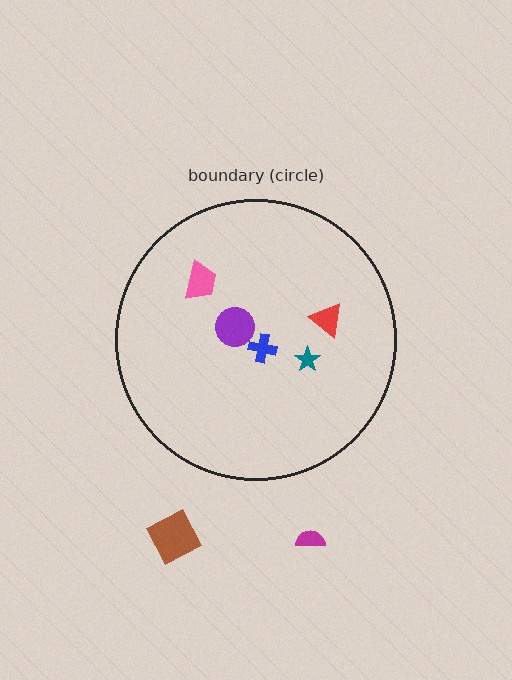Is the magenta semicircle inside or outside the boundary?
Outside.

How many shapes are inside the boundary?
5 inside, 2 outside.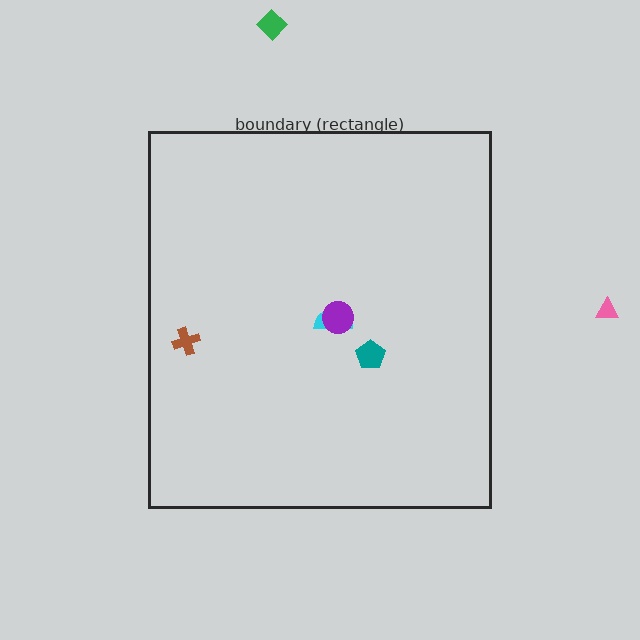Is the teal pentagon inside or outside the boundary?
Inside.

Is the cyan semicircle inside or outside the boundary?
Inside.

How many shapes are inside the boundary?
4 inside, 2 outside.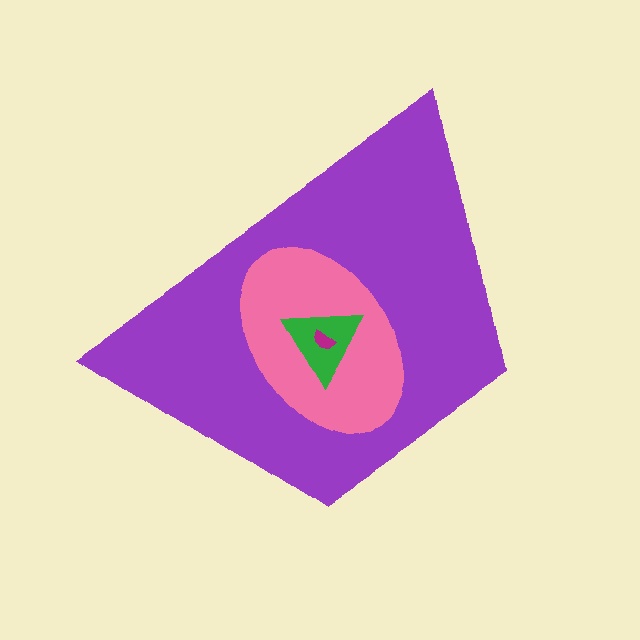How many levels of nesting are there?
4.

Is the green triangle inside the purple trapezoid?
Yes.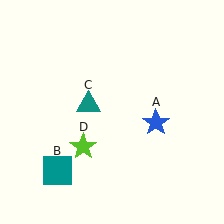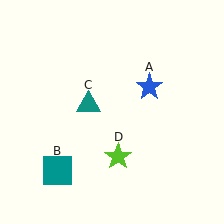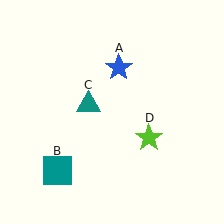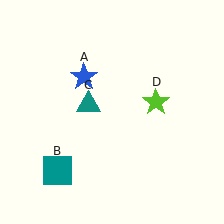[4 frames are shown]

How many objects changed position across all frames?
2 objects changed position: blue star (object A), lime star (object D).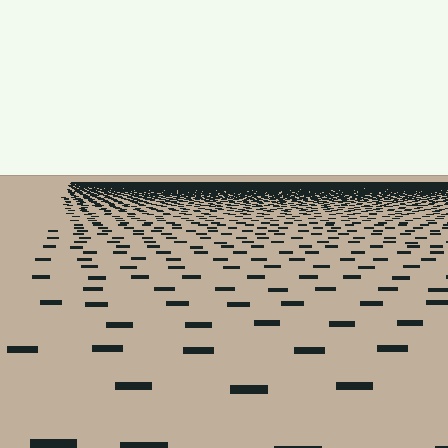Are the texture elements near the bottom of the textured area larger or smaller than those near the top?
Larger. Near the bottom, elements are closer to the viewer and appear at a bigger on-screen size.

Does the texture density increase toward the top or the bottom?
Density increases toward the top.